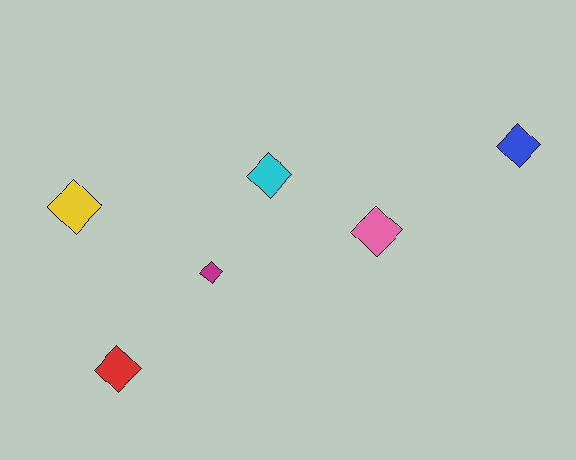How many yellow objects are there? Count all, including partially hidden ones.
There is 1 yellow object.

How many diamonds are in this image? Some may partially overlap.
There are 6 diamonds.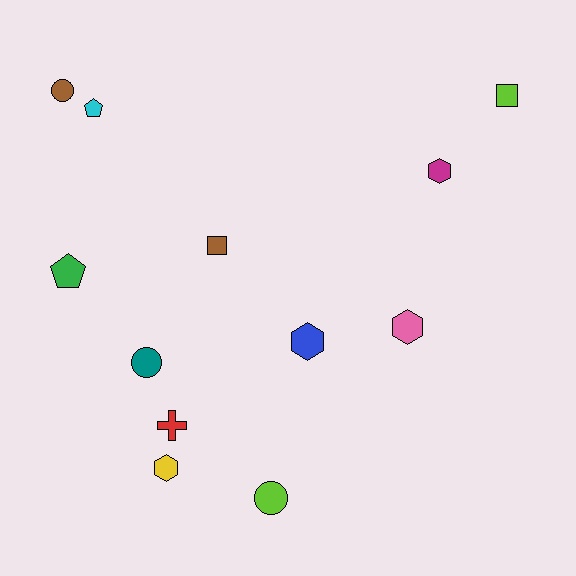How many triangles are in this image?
There are no triangles.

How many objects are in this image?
There are 12 objects.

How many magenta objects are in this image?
There is 1 magenta object.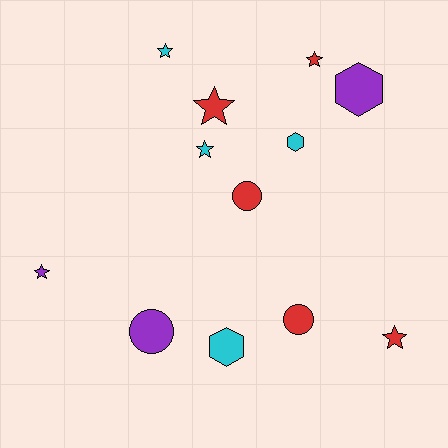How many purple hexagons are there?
There is 1 purple hexagon.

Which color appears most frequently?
Red, with 5 objects.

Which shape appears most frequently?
Star, with 6 objects.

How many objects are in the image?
There are 12 objects.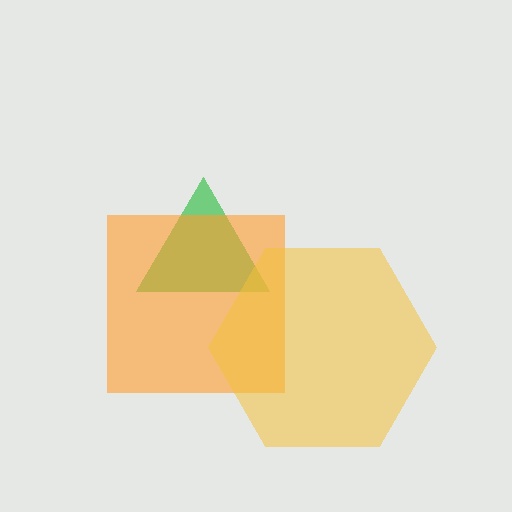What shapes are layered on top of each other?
The layered shapes are: a green triangle, an orange square, a yellow hexagon.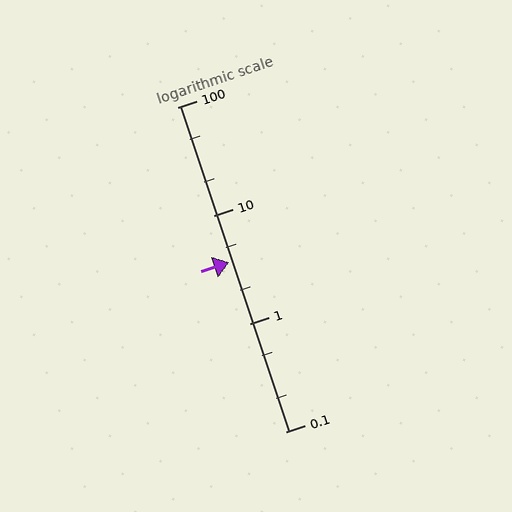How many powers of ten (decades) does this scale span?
The scale spans 3 decades, from 0.1 to 100.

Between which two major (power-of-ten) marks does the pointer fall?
The pointer is between 1 and 10.